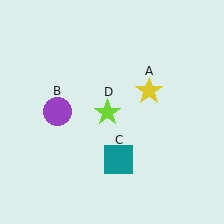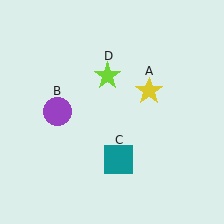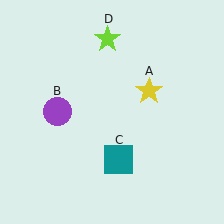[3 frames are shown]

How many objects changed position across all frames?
1 object changed position: lime star (object D).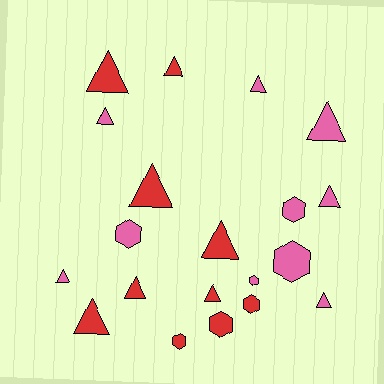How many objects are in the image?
There are 20 objects.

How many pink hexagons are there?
There are 4 pink hexagons.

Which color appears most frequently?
Red, with 10 objects.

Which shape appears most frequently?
Triangle, with 13 objects.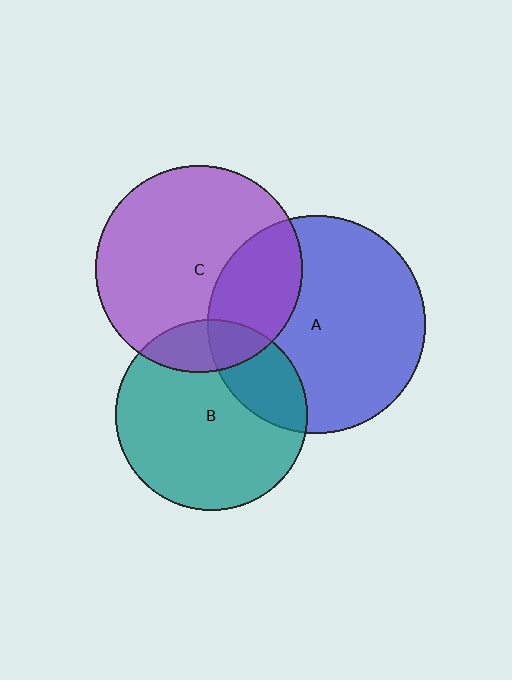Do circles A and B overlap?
Yes.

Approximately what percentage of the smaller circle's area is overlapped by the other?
Approximately 25%.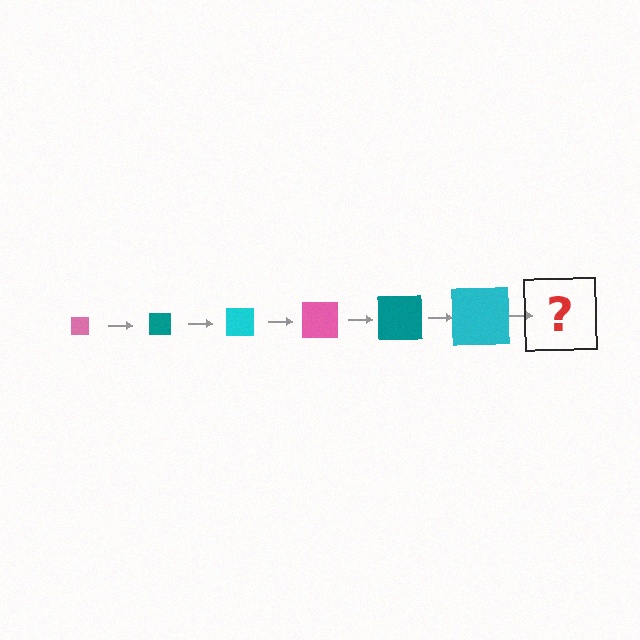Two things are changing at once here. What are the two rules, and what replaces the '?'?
The two rules are that the square grows larger each step and the color cycles through pink, teal, and cyan. The '?' should be a pink square, larger than the previous one.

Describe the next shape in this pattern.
It should be a pink square, larger than the previous one.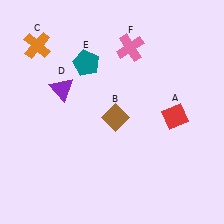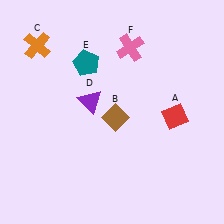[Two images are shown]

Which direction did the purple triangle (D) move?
The purple triangle (D) moved right.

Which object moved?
The purple triangle (D) moved right.